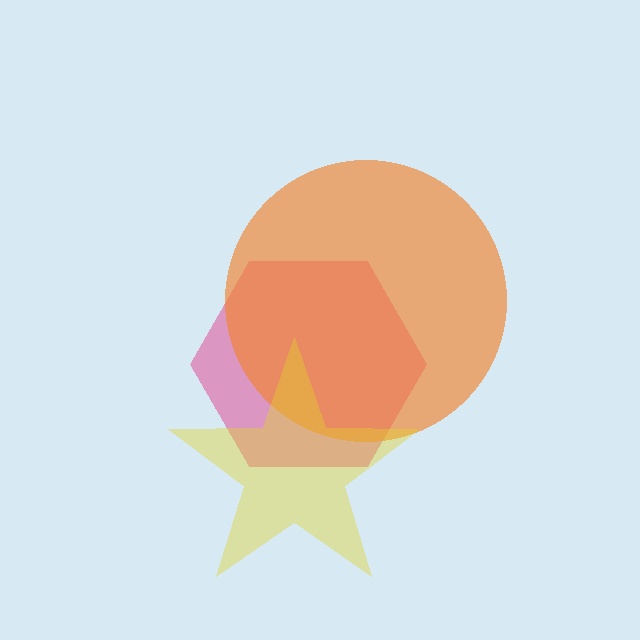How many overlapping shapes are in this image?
There are 3 overlapping shapes in the image.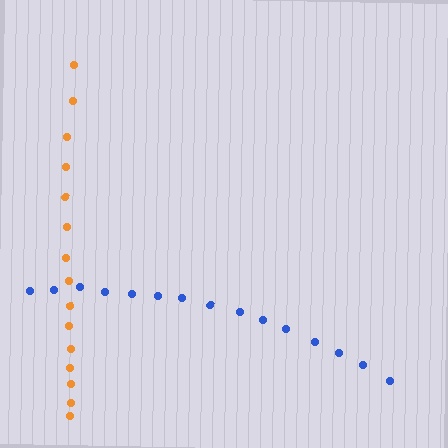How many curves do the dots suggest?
There are 2 distinct paths.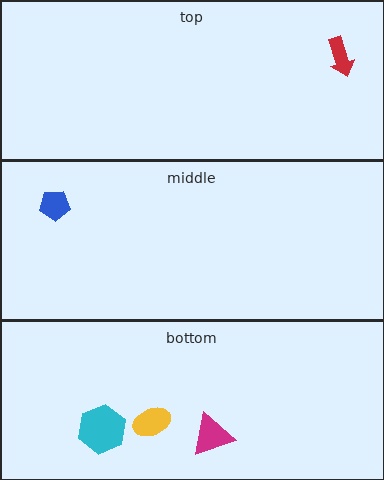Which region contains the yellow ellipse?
The bottom region.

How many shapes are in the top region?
1.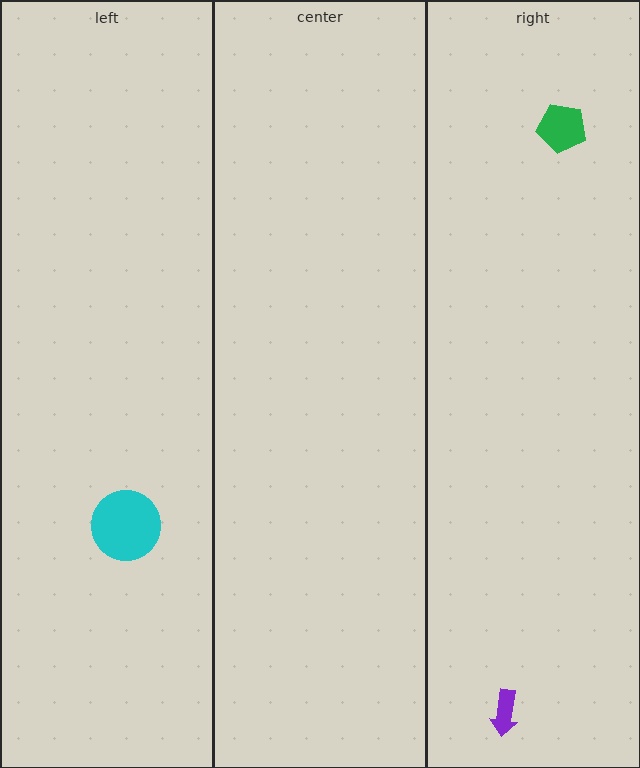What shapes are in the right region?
The green pentagon, the purple arrow.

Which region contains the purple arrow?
The right region.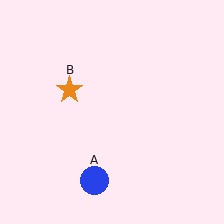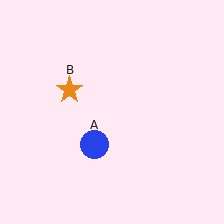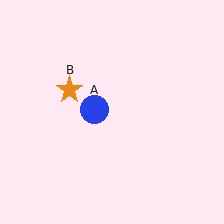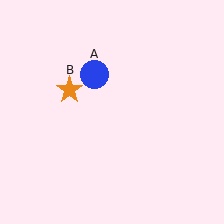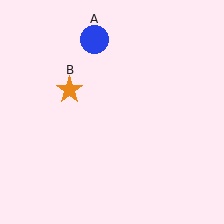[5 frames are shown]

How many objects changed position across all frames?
1 object changed position: blue circle (object A).